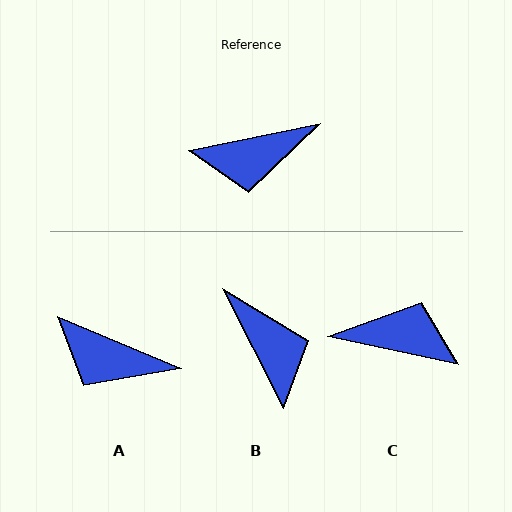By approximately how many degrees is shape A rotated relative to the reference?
Approximately 34 degrees clockwise.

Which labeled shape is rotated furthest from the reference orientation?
C, about 156 degrees away.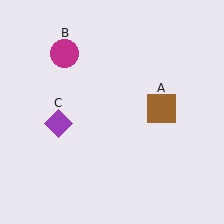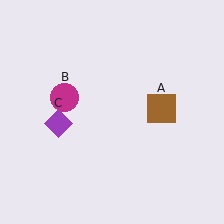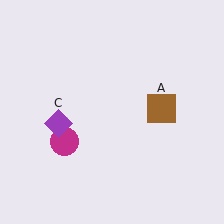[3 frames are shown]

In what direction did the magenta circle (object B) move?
The magenta circle (object B) moved down.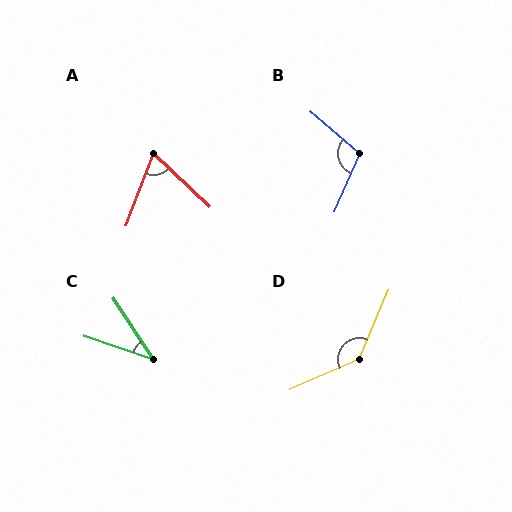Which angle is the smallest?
C, at approximately 38 degrees.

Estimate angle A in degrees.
Approximately 67 degrees.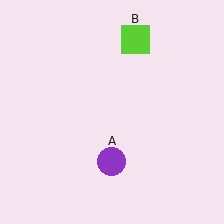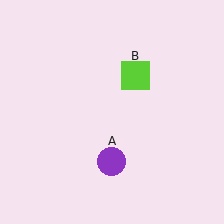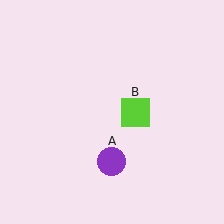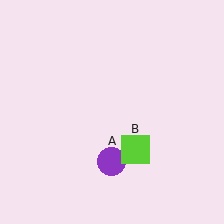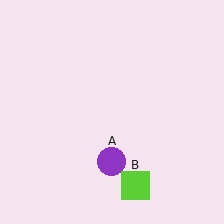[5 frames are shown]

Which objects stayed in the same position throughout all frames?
Purple circle (object A) remained stationary.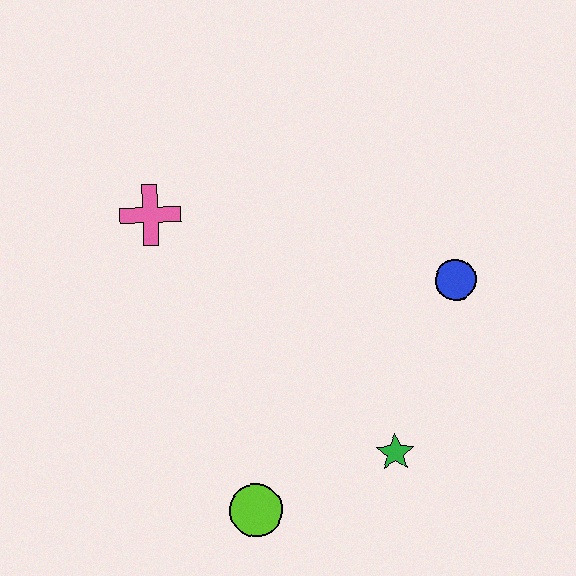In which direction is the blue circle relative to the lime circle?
The blue circle is above the lime circle.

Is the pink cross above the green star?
Yes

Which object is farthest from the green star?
The pink cross is farthest from the green star.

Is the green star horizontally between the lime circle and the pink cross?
No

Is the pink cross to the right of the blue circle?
No